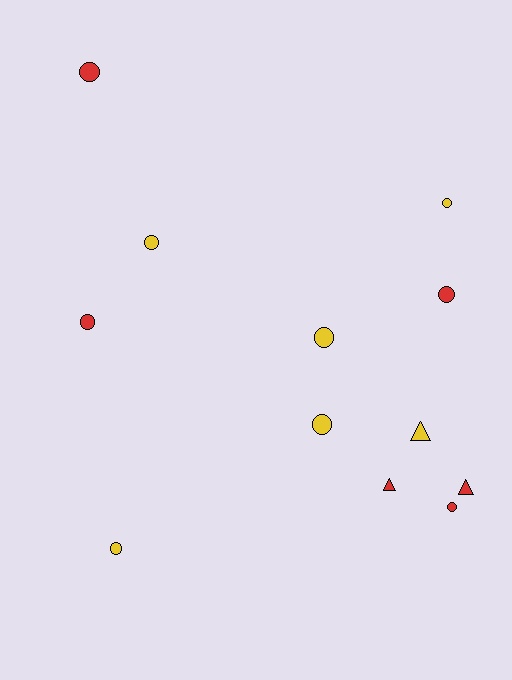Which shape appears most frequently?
Circle, with 9 objects.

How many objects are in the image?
There are 12 objects.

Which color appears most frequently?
Yellow, with 6 objects.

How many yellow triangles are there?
There is 1 yellow triangle.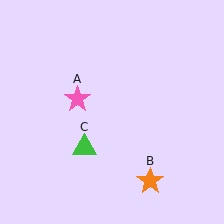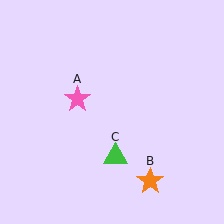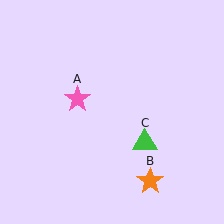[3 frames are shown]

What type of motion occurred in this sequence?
The green triangle (object C) rotated counterclockwise around the center of the scene.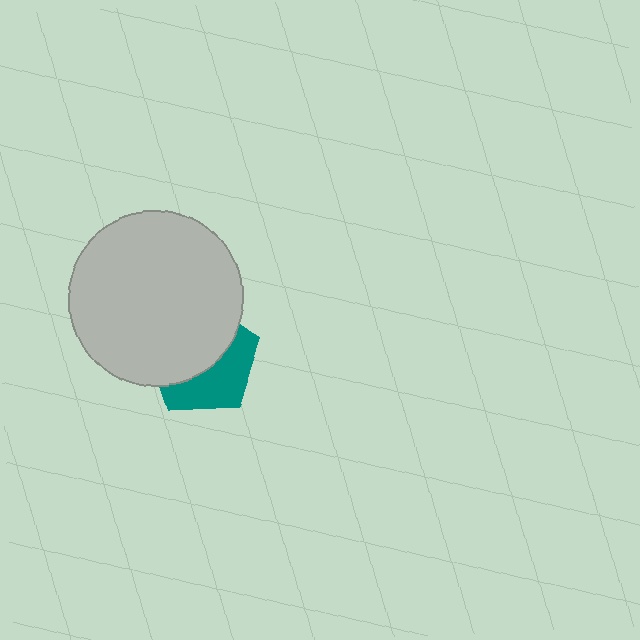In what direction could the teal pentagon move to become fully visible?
The teal pentagon could move down. That would shift it out from behind the light gray circle entirely.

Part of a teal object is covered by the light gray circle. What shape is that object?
It is a pentagon.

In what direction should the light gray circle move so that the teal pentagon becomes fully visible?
The light gray circle should move up. That is the shortest direction to clear the overlap and leave the teal pentagon fully visible.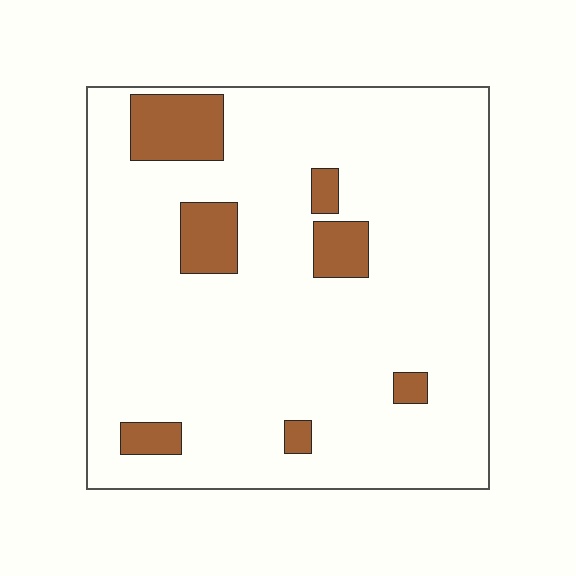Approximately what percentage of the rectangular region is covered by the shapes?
Approximately 10%.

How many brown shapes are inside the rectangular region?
7.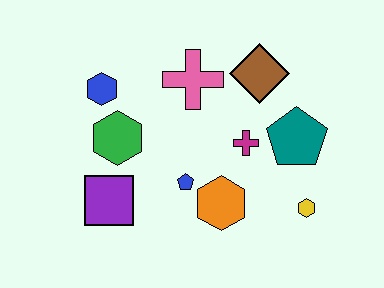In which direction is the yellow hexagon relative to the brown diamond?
The yellow hexagon is below the brown diamond.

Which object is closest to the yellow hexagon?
The teal pentagon is closest to the yellow hexagon.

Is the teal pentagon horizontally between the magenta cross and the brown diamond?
No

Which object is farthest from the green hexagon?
The yellow hexagon is farthest from the green hexagon.